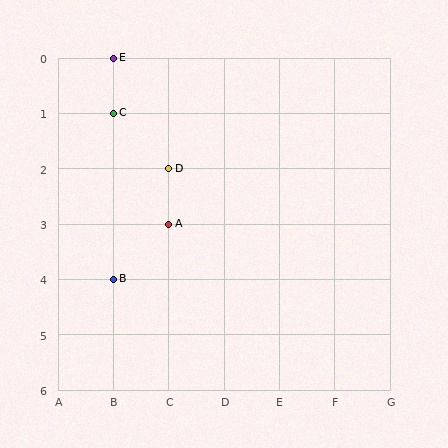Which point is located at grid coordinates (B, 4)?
Point B is at (B, 4).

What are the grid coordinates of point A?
Point A is at grid coordinates (C, 3).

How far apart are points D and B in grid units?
Points D and B are 1 column and 2 rows apart (about 2.2 grid units diagonally).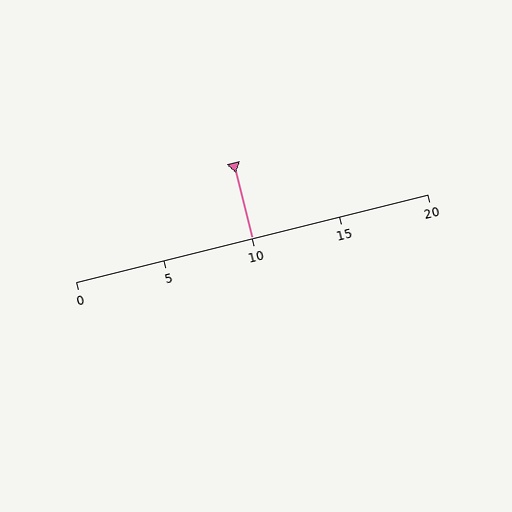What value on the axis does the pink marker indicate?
The marker indicates approximately 10.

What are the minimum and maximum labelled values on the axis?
The axis runs from 0 to 20.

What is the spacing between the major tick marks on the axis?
The major ticks are spaced 5 apart.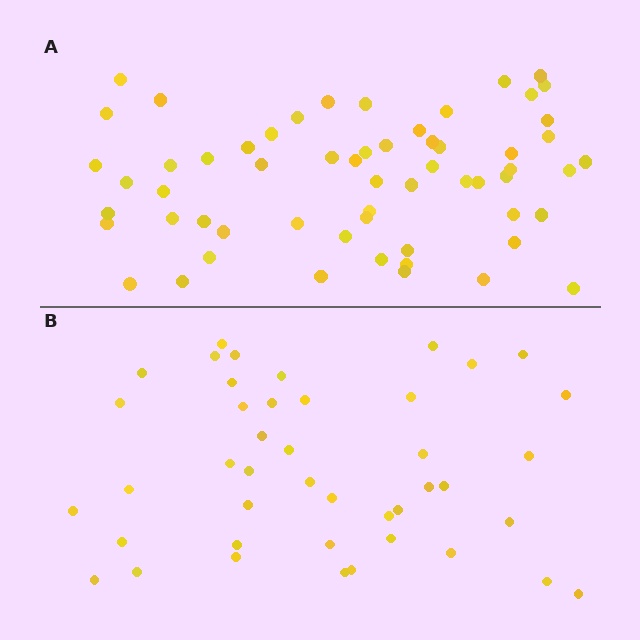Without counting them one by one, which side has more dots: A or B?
Region A (the top region) has more dots.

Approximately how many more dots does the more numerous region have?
Region A has approximately 15 more dots than region B.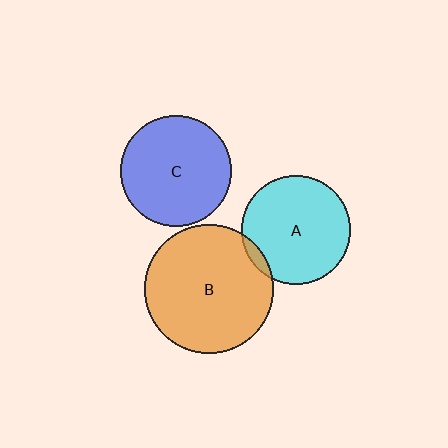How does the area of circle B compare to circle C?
Approximately 1.4 times.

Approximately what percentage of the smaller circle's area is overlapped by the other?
Approximately 5%.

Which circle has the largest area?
Circle B (orange).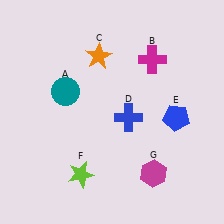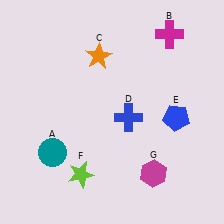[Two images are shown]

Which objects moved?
The objects that moved are: the teal circle (A), the magenta cross (B).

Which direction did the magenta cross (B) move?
The magenta cross (B) moved up.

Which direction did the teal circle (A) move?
The teal circle (A) moved down.